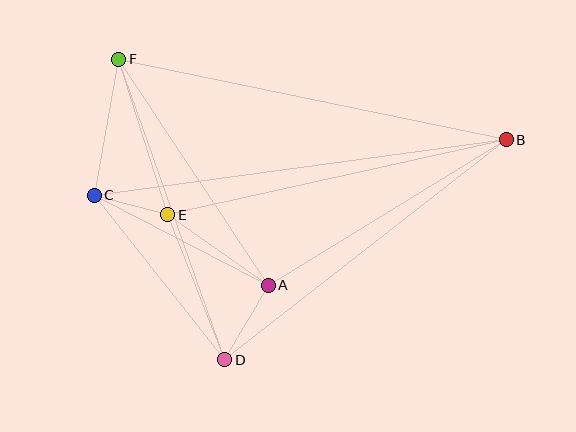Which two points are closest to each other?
Points C and E are closest to each other.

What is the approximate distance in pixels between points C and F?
The distance between C and F is approximately 138 pixels.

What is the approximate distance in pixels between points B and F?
The distance between B and F is approximately 396 pixels.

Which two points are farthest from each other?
Points B and C are farthest from each other.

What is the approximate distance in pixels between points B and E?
The distance between B and E is approximately 346 pixels.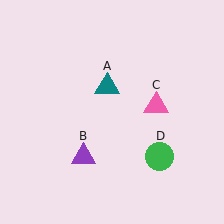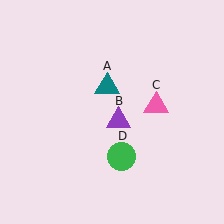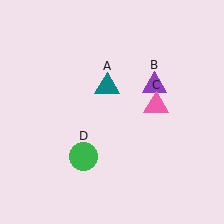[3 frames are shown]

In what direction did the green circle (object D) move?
The green circle (object D) moved left.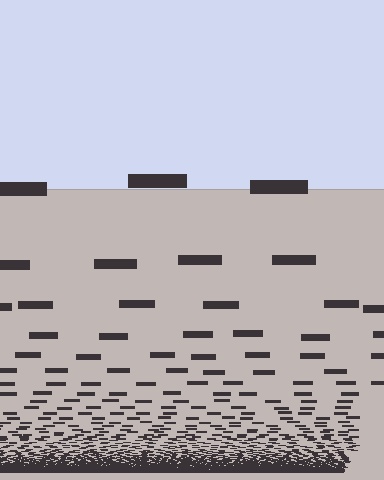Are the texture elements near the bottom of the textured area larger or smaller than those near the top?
Smaller. The gradient is inverted — elements near the bottom are smaller and denser.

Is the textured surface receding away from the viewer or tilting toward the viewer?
The surface appears to tilt toward the viewer. Texture elements get larger and sparser toward the top.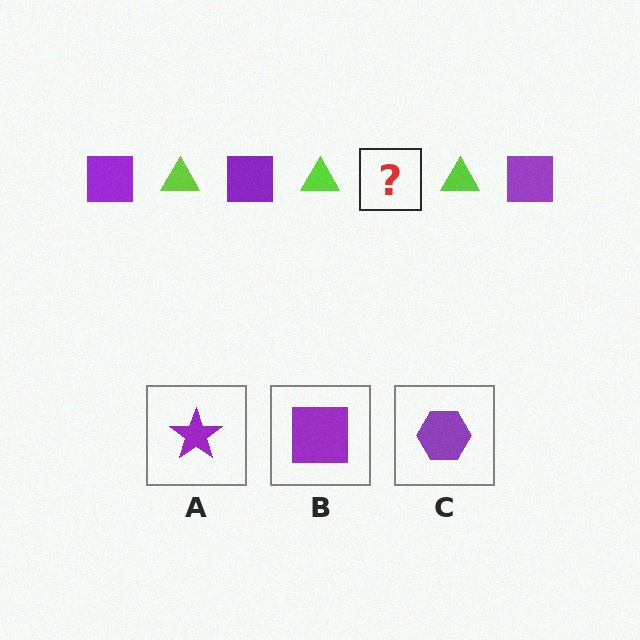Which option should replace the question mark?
Option B.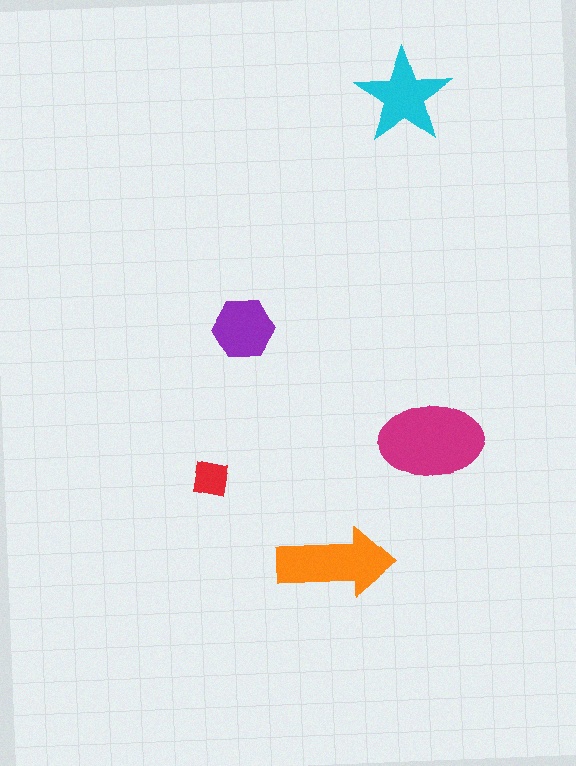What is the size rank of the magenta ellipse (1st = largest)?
1st.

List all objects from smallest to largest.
The red square, the purple hexagon, the cyan star, the orange arrow, the magenta ellipse.